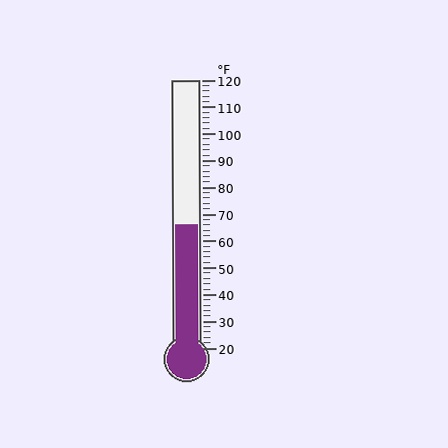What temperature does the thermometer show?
The thermometer shows approximately 66°F.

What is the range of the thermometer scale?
The thermometer scale ranges from 20°F to 120°F.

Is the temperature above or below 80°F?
The temperature is below 80°F.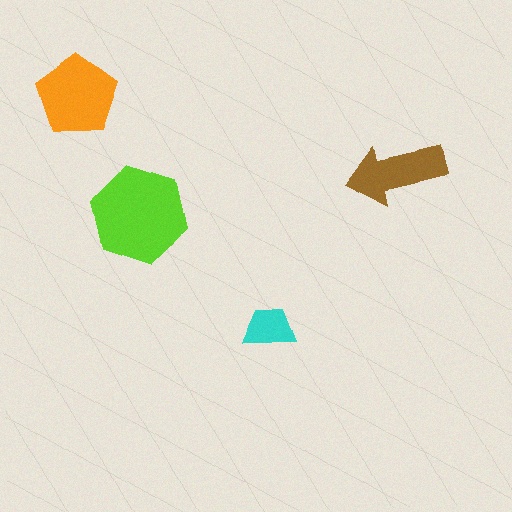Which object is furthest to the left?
The orange pentagon is leftmost.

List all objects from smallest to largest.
The cyan trapezoid, the brown arrow, the orange pentagon, the lime hexagon.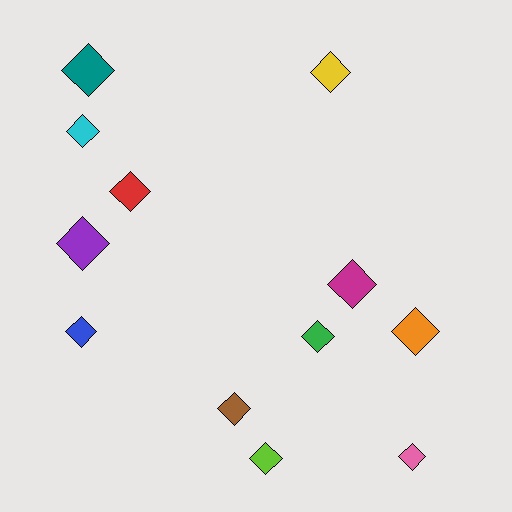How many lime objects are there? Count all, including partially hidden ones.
There is 1 lime object.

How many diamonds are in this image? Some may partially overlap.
There are 12 diamonds.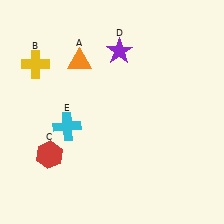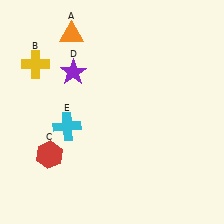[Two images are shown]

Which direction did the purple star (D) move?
The purple star (D) moved left.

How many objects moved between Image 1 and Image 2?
2 objects moved between the two images.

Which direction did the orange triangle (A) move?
The orange triangle (A) moved up.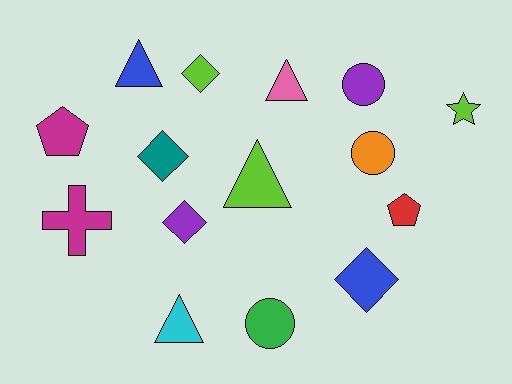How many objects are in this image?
There are 15 objects.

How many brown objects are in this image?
There are no brown objects.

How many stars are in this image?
There is 1 star.